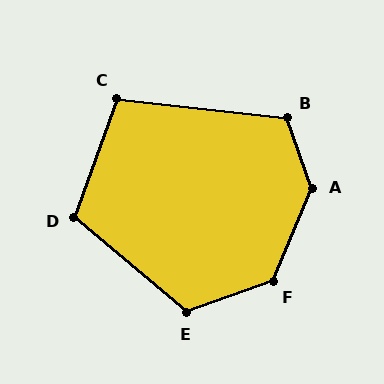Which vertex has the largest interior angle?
A, at approximately 137 degrees.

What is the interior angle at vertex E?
Approximately 120 degrees (obtuse).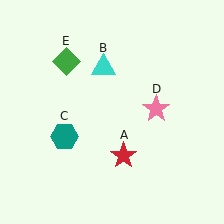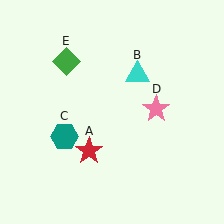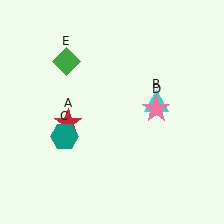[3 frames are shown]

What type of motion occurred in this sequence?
The red star (object A), cyan triangle (object B) rotated clockwise around the center of the scene.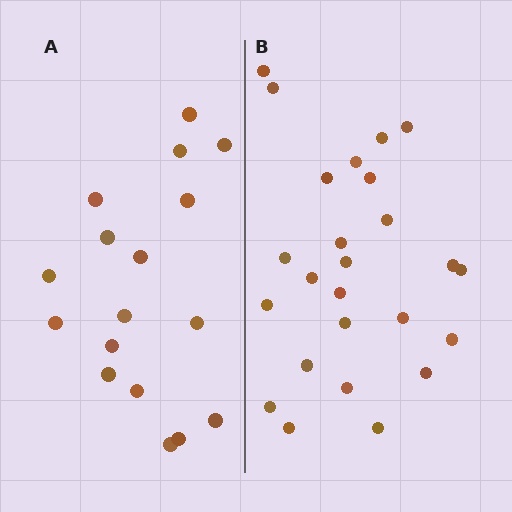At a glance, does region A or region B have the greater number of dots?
Region B (the right region) has more dots.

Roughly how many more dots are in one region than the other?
Region B has roughly 8 or so more dots than region A.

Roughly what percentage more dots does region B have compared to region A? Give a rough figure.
About 45% more.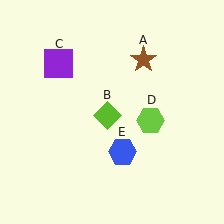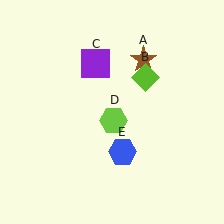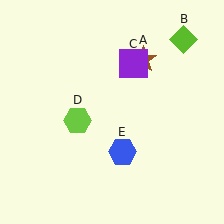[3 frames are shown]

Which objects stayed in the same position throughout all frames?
Brown star (object A) and blue hexagon (object E) remained stationary.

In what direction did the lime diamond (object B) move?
The lime diamond (object B) moved up and to the right.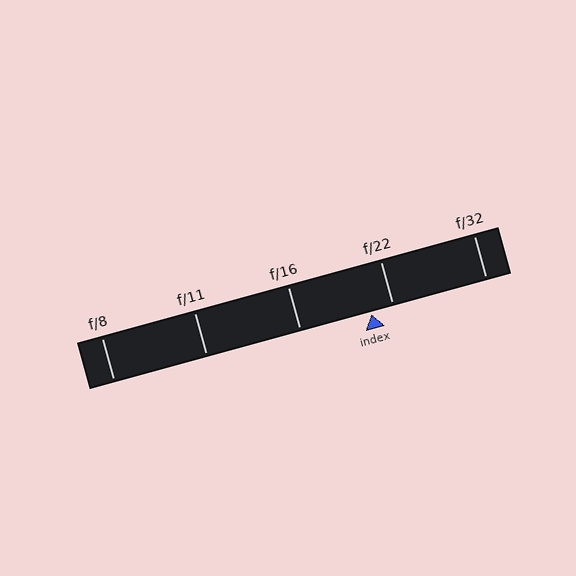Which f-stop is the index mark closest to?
The index mark is closest to f/22.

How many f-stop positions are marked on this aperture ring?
There are 5 f-stop positions marked.